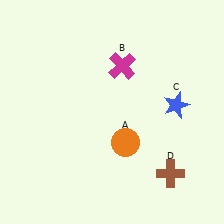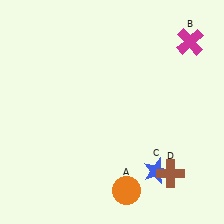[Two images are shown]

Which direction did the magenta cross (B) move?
The magenta cross (B) moved right.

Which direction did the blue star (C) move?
The blue star (C) moved down.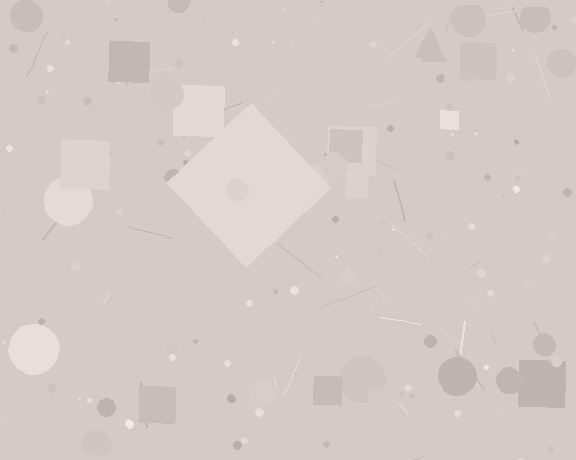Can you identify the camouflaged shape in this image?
The camouflaged shape is a diamond.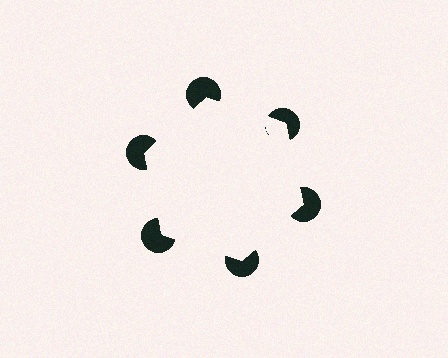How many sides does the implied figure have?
6 sides.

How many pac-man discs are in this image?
There are 6 — one at each vertex of the illusory hexagon.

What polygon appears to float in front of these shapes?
An illusory hexagon — its edges are inferred from the aligned wedge cuts in the pac-man discs, not physically drawn.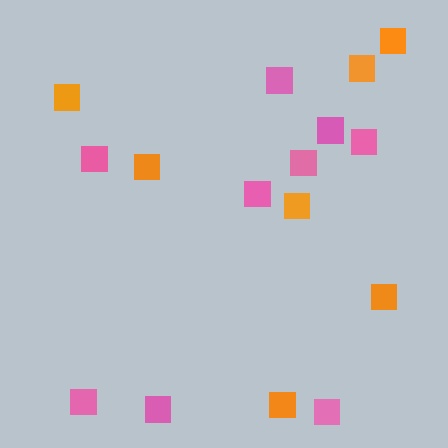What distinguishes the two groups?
There are 2 groups: one group of orange squares (7) and one group of pink squares (9).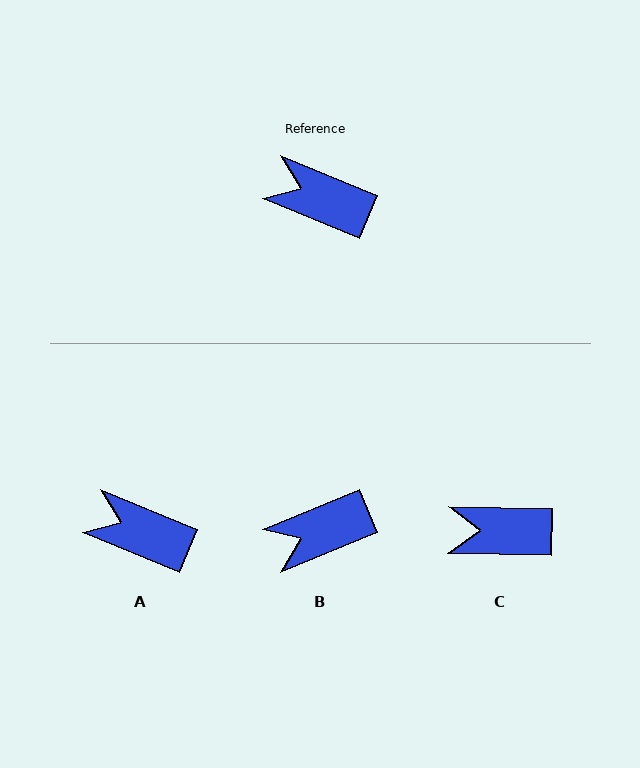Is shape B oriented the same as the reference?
No, it is off by about 45 degrees.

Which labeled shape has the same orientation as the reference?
A.